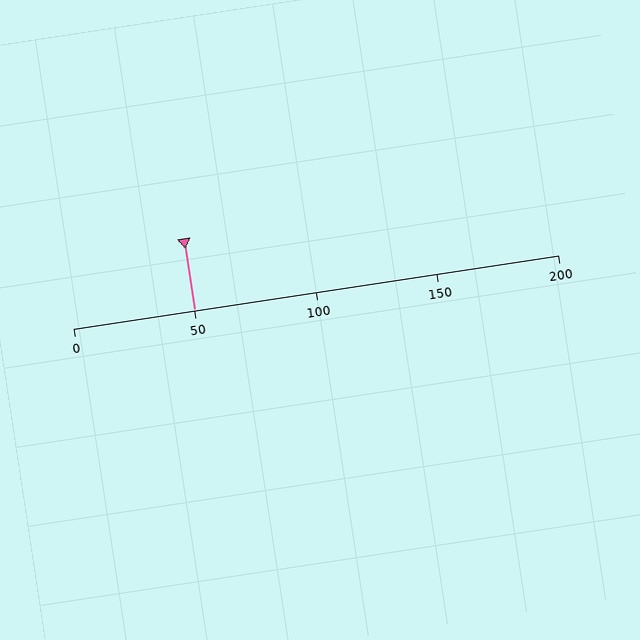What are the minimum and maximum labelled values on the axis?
The axis runs from 0 to 200.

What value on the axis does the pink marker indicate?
The marker indicates approximately 50.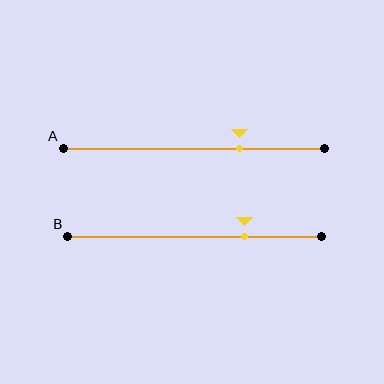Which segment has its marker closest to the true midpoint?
Segment A has its marker closest to the true midpoint.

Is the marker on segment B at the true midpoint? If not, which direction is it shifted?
No, the marker on segment B is shifted to the right by about 19% of the segment length.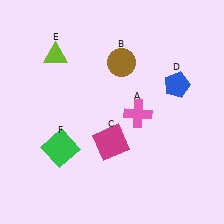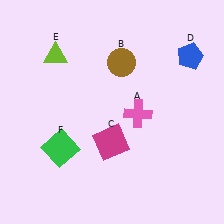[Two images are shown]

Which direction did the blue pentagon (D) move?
The blue pentagon (D) moved up.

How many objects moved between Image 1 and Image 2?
1 object moved between the two images.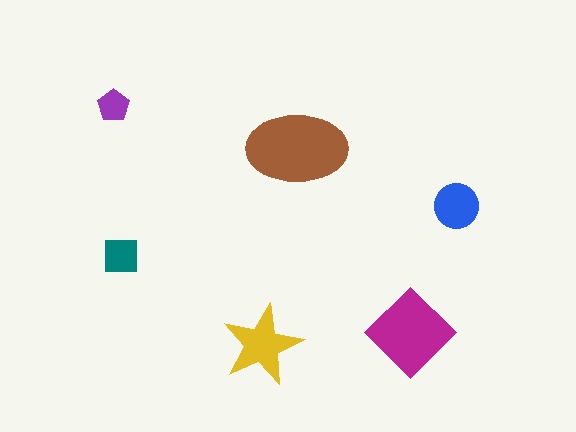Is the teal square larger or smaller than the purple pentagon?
Larger.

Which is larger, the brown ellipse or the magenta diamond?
The brown ellipse.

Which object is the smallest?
The purple pentagon.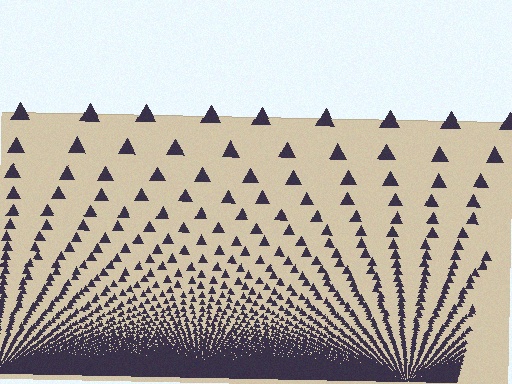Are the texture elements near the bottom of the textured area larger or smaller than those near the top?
Smaller. The gradient is inverted — elements near the bottom are smaller and denser.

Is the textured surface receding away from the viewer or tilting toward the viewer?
The surface appears to tilt toward the viewer. Texture elements get larger and sparser toward the top.